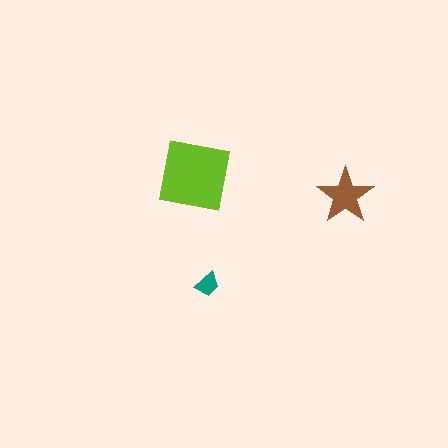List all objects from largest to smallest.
The lime square, the brown star, the teal trapezoid.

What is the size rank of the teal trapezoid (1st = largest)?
3rd.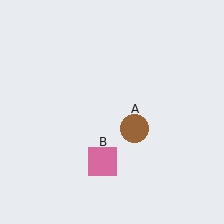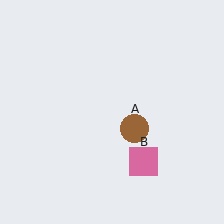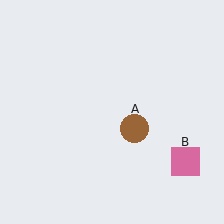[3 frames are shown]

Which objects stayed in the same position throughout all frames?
Brown circle (object A) remained stationary.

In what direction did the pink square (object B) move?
The pink square (object B) moved right.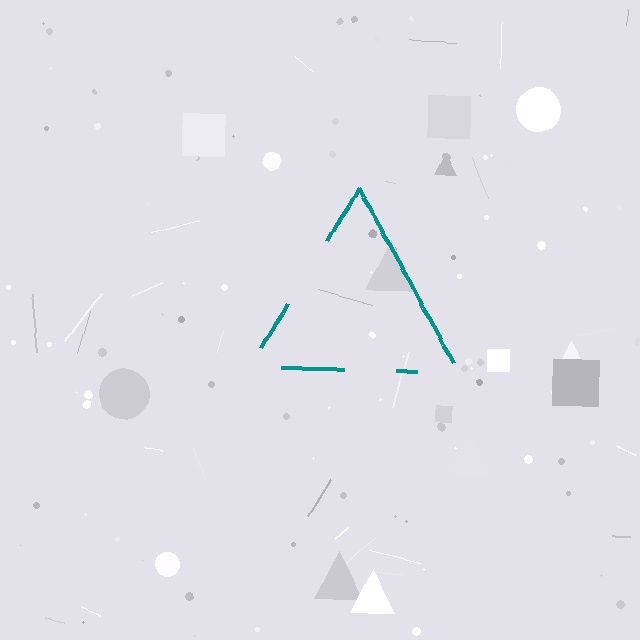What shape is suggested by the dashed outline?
The dashed outline suggests a triangle.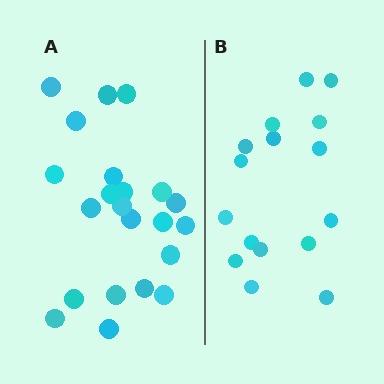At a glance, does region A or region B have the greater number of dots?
Region A (the left region) has more dots.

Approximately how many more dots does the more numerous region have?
Region A has about 6 more dots than region B.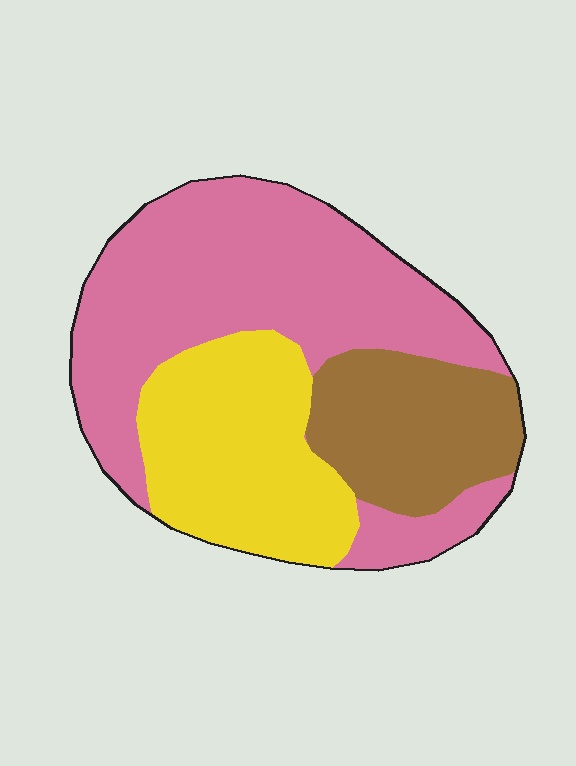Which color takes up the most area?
Pink, at roughly 50%.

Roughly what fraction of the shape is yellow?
Yellow covers 28% of the shape.